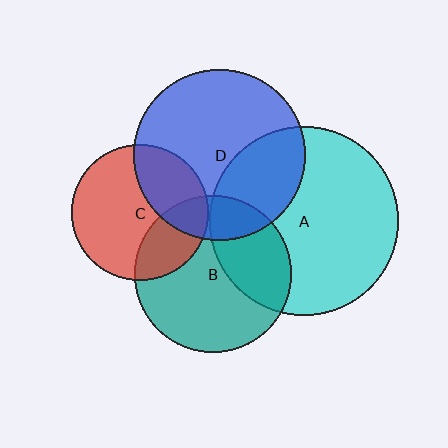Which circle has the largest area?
Circle A (cyan).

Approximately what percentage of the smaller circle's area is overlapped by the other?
Approximately 35%.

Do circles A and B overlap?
Yes.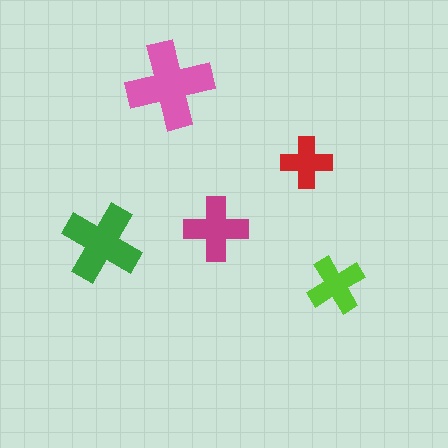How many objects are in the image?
There are 5 objects in the image.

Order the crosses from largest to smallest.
the pink one, the green one, the magenta one, the lime one, the red one.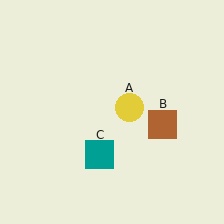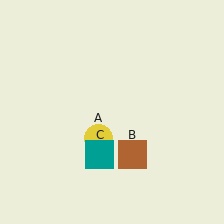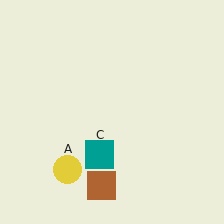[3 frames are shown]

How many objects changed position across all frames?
2 objects changed position: yellow circle (object A), brown square (object B).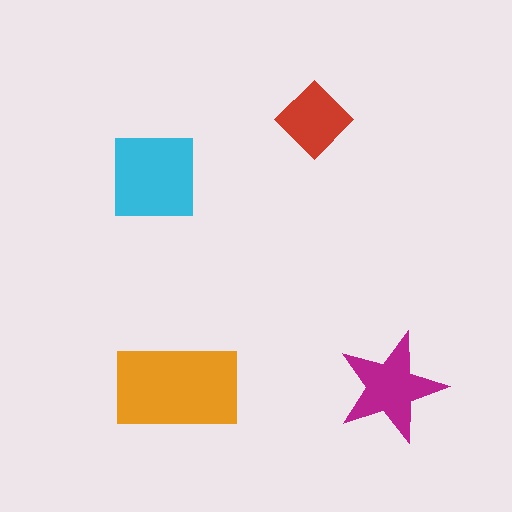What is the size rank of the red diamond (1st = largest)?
4th.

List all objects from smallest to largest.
The red diamond, the magenta star, the cyan square, the orange rectangle.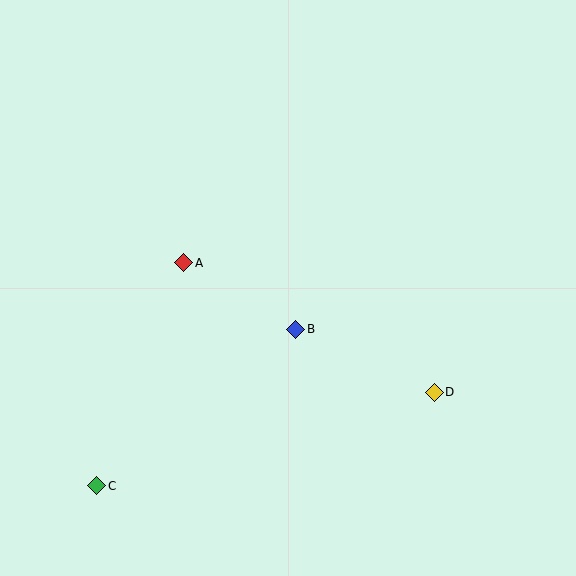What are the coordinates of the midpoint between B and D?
The midpoint between B and D is at (365, 361).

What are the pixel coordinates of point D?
Point D is at (434, 392).